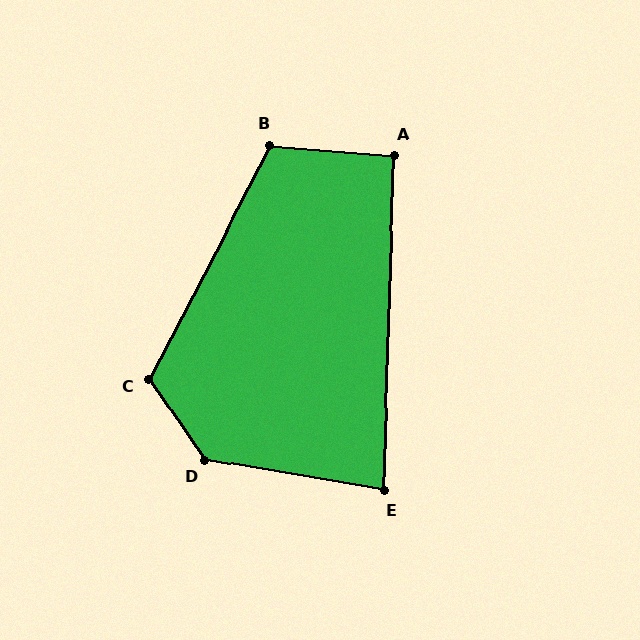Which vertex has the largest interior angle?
D, at approximately 134 degrees.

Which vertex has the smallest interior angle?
E, at approximately 82 degrees.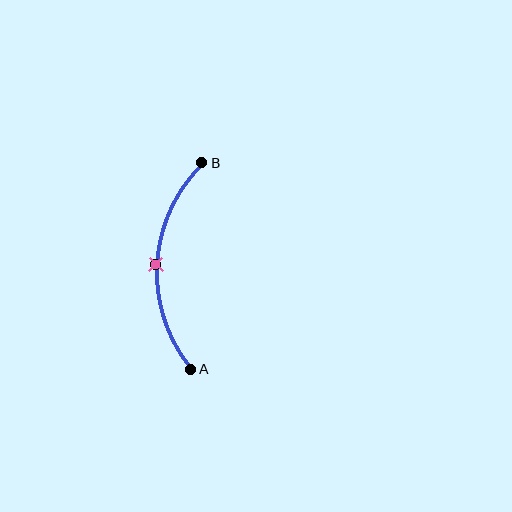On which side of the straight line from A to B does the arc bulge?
The arc bulges to the left of the straight line connecting A and B.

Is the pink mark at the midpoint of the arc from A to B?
Yes. The pink mark lies on the arc at equal arc-length from both A and B — it is the arc midpoint.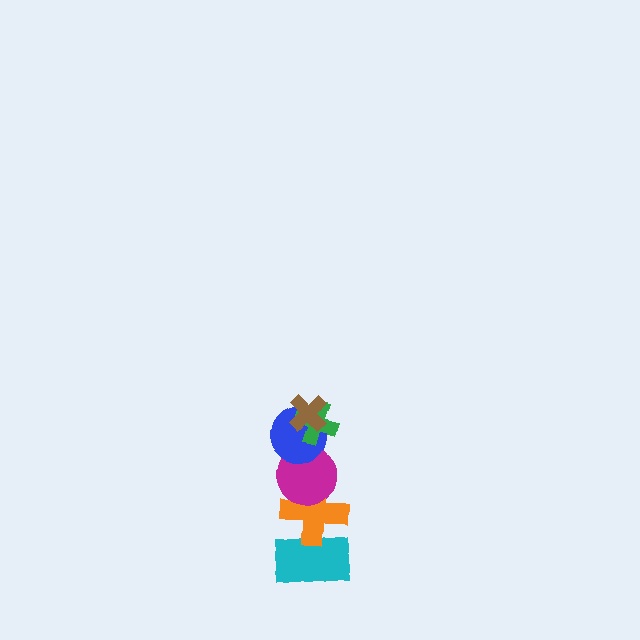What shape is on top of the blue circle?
The green cross is on top of the blue circle.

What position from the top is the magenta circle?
The magenta circle is 4th from the top.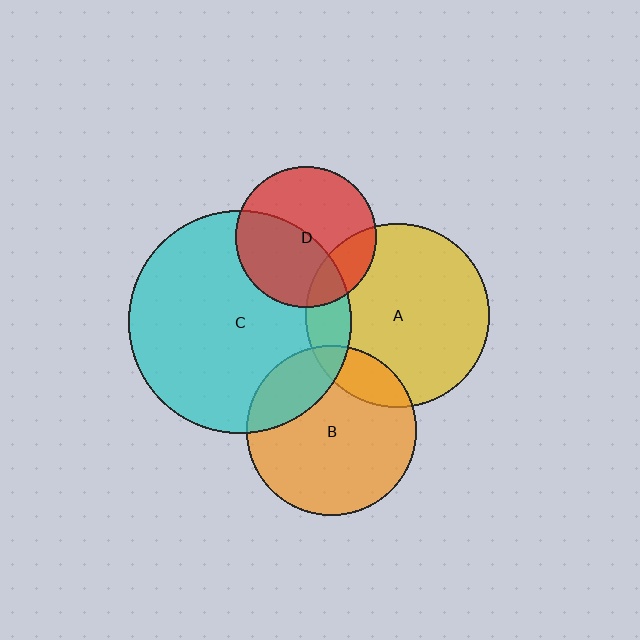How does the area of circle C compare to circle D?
Approximately 2.5 times.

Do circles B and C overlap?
Yes.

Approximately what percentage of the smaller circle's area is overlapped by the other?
Approximately 20%.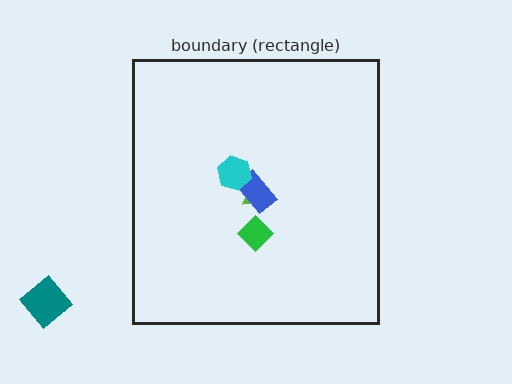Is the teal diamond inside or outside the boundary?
Outside.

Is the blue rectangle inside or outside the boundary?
Inside.